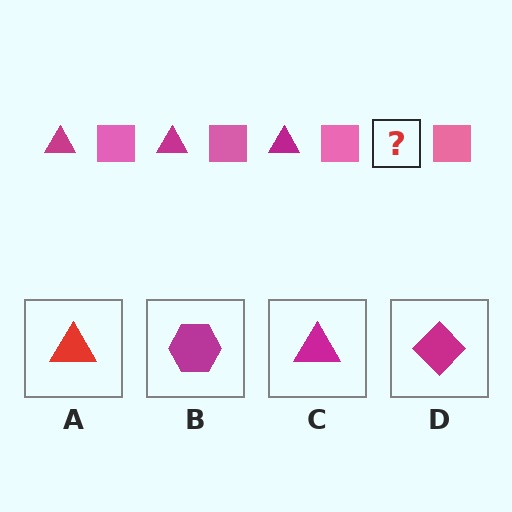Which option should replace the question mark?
Option C.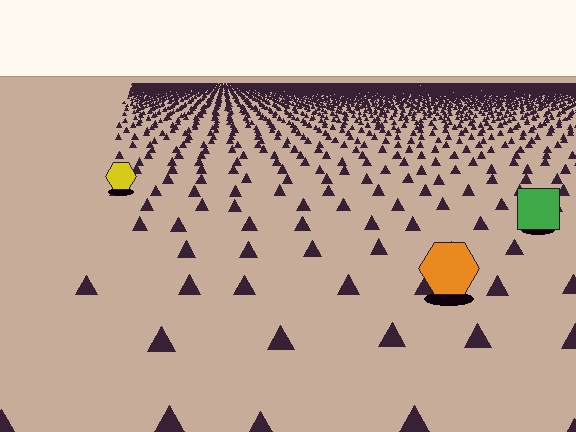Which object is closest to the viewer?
The orange hexagon is closest. The texture marks near it are larger and more spread out.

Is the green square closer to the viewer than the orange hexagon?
No. The orange hexagon is closer — you can tell from the texture gradient: the ground texture is coarser near it.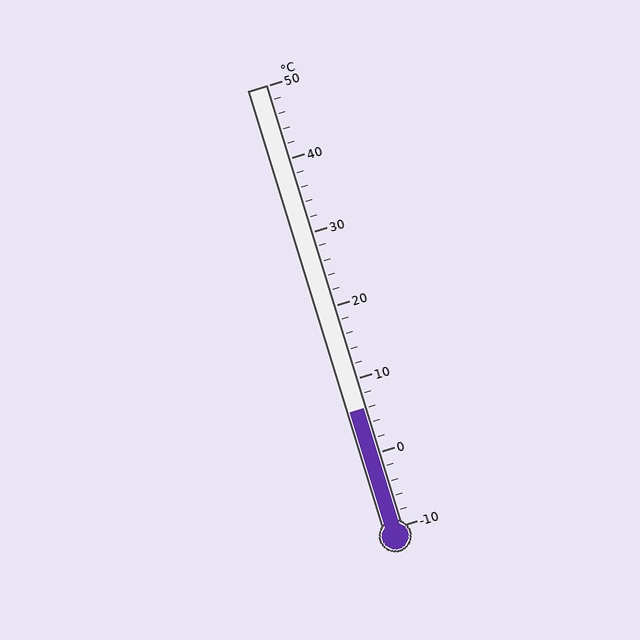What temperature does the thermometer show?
The thermometer shows approximately 6°C.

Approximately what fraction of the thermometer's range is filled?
The thermometer is filled to approximately 25% of its range.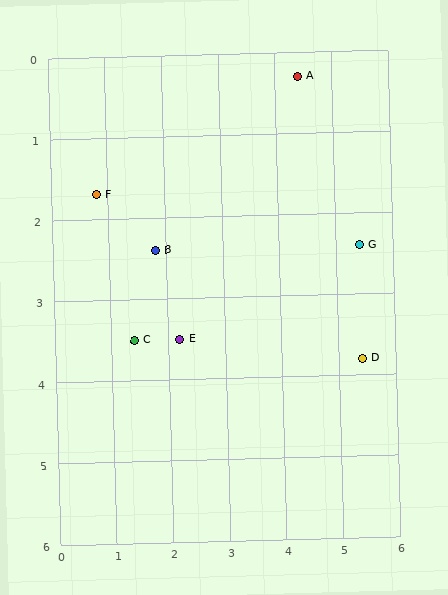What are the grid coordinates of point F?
Point F is at approximately (0.8, 1.7).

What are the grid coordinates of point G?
Point G is at approximately (5.4, 2.4).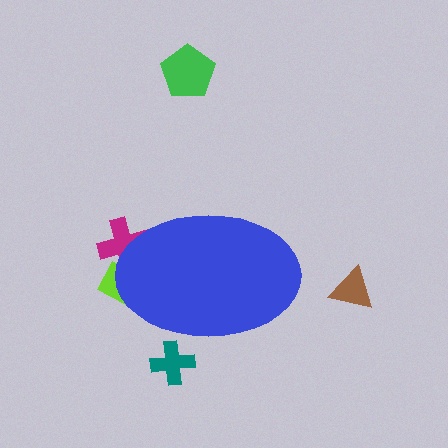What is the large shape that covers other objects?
A blue ellipse.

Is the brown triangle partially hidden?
No, the brown triangle is fully visible.